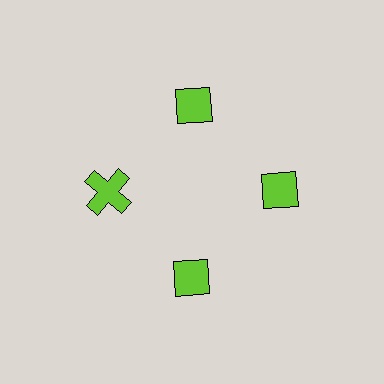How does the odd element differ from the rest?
It has a different shape: cross instead of diamond.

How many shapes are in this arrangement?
There are 4 shapes arranged in a ring pattern.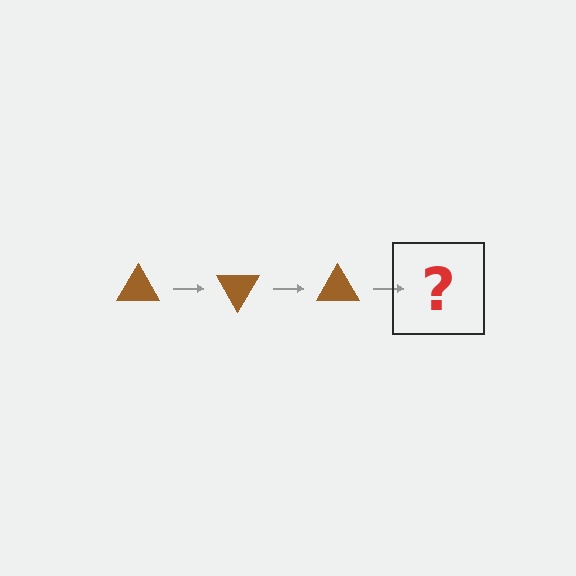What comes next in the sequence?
The next element should be a brown triangle rotated 180 degrees.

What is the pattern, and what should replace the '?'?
The pattern is that the triangle rotates 60 degrees each step. The '?' should be a brown triangle rotated 180 degrees.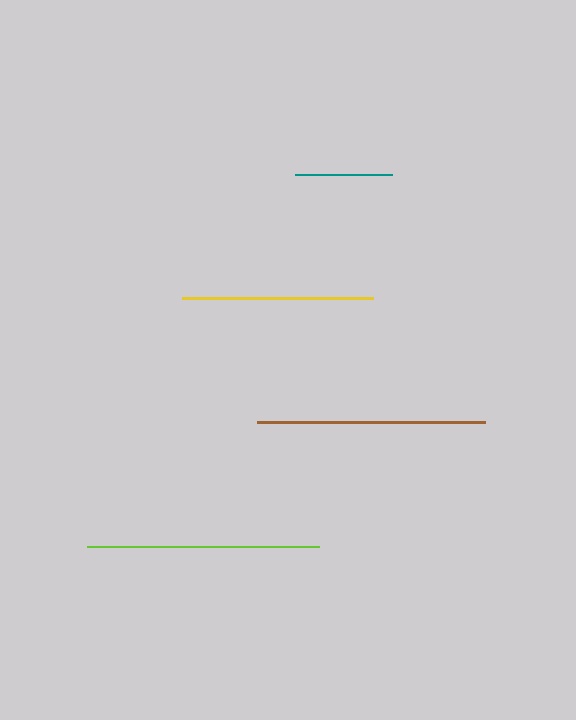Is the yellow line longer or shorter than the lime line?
The lime line is longer than the yellow line.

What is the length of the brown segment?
The brown segment is approximately 228 pixels long.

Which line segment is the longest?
The lime line is the longest at approximately 232 pixels.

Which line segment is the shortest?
The teal line is the shortest at approximately 96 pixels.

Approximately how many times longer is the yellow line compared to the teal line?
The yellow line is approximately 2.0 times the length of the teal line.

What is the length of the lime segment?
The lime segment is approximately 232 pixels long.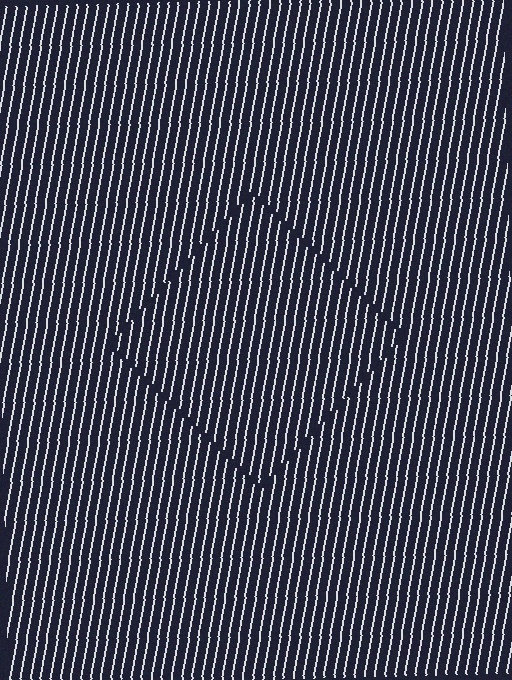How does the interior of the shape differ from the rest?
The interior of the shape contains the same grating, shifted by half a period — the contour is defined by the phase discontinuity where line-ends from the inner and outer gratings abut.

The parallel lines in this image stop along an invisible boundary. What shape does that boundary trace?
An illusory square. The interior of the shape contains the same grating, shifted by half a period — the contour is defined by the phase discontinuity where line-ends from the inner and outer gratings abut.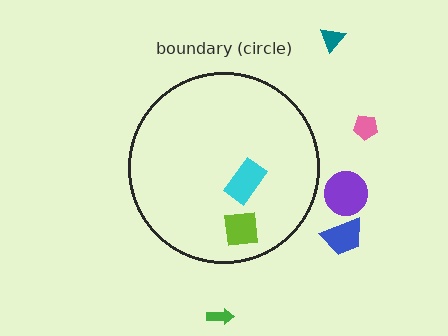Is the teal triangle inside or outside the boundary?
Outside.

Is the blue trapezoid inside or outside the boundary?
Outside.